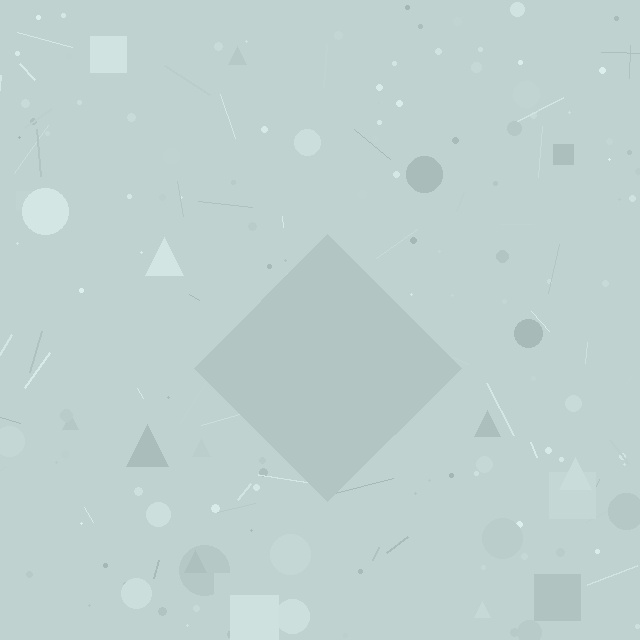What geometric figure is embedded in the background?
A diamond is embedded in the background.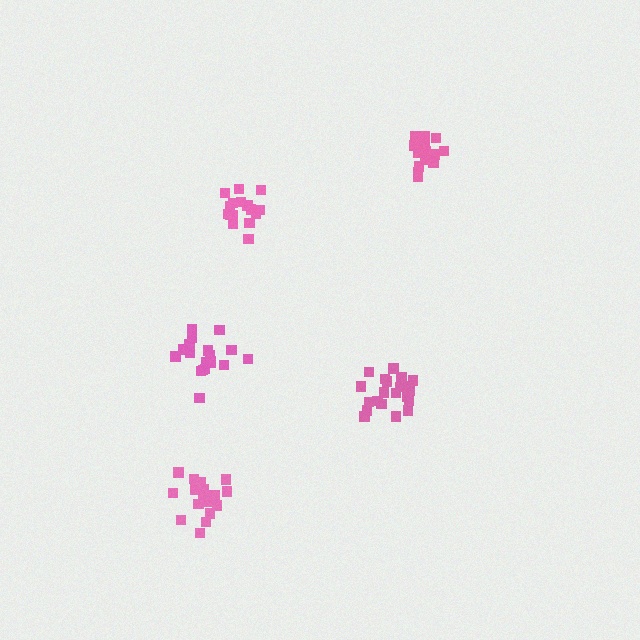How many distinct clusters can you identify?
There are 5 distinct clusters.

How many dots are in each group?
Group 1: 16 dots, Group 2: 16 dots, Group 3: 21 dots, Group 4: 19 dots, Group 5: 19 dots (91 total).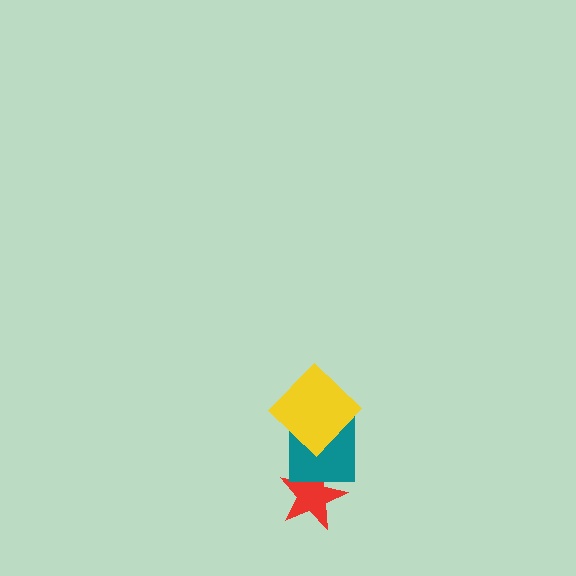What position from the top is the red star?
The red star is 3rd from the top.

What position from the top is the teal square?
The teal square is 2nd from the top.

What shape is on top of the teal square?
The yellow diamond is on top of the teal square.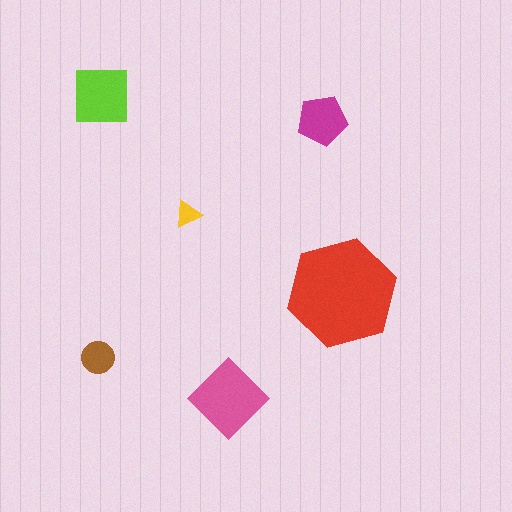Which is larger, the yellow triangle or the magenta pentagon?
The magenta pentagon.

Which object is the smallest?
The yellow triangle.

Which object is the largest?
The red hexagon.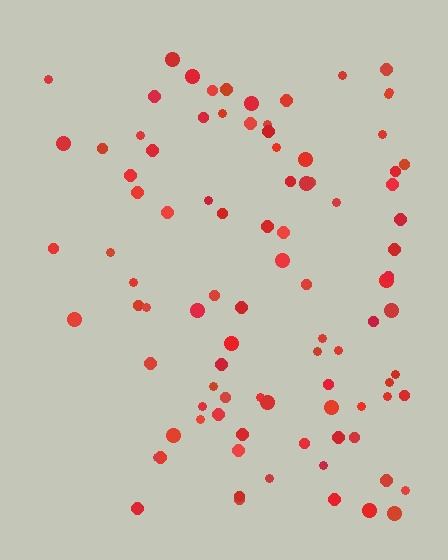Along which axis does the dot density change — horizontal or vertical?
Horizontal.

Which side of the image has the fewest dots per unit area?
The left.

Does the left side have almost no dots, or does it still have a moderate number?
Still a moderate number, just noticeably fewer than the right.